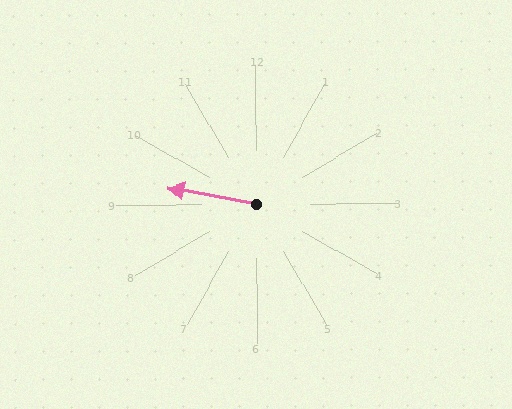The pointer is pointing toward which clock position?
Roughly 9 o'clock.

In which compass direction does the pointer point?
West.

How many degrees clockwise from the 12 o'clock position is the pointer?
Approximately 281 degrees.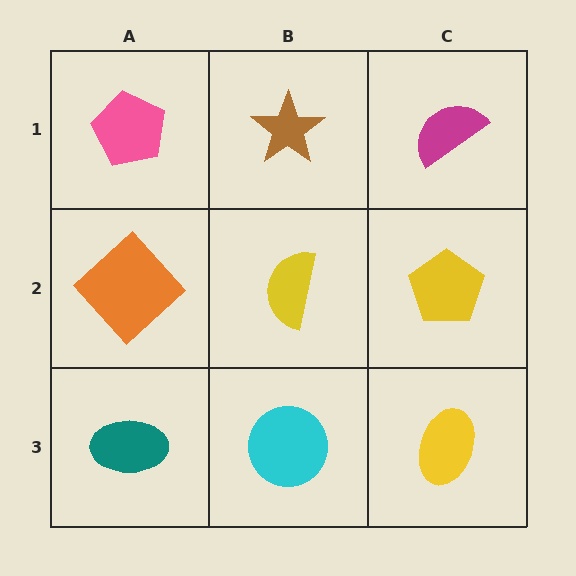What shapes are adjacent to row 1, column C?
A yellow pentagon (row 2, column C), a brown star (row 1, column B).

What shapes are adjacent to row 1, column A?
An orange diamond (row 2, column A), a brown star (row 1, column B).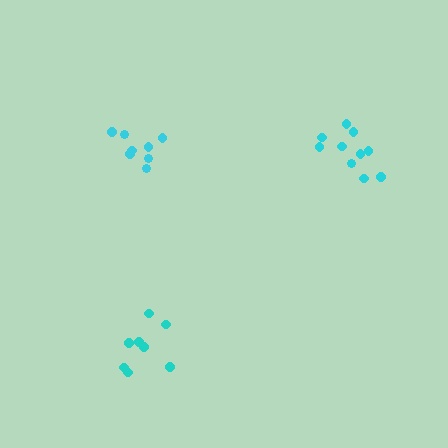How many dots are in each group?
Group 1: 8 dots, Group 2: 10 dots, Group 3: 8 dots (26 total).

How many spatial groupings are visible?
There are 3 spatial groupings.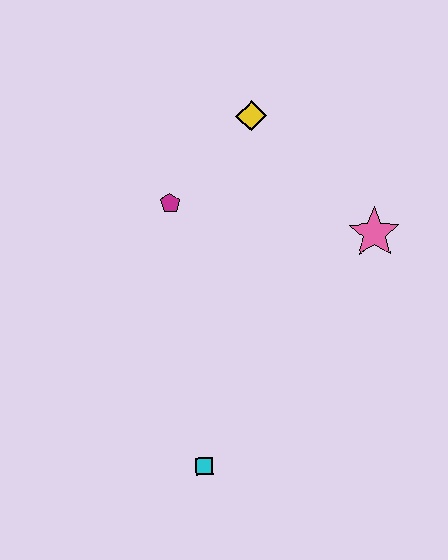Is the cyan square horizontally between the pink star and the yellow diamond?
No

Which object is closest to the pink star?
The yellow diamond is closest to the pink star.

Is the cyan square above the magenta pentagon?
No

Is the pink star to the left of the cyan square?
No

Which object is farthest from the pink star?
The cyan square is farthest from the pink star.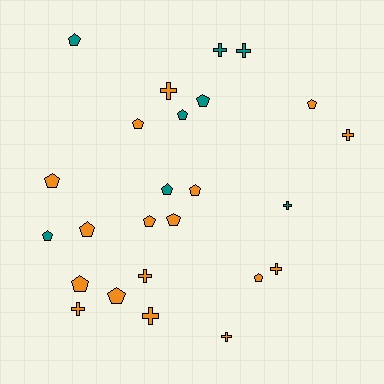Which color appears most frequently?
Orange, with 17 objects.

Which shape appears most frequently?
Pentagon, with 15 objects.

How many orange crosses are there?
There are 7 orange crosses.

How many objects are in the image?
There are 25 objects.